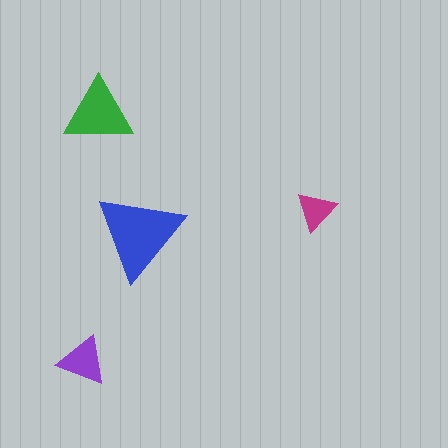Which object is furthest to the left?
The purple triangle is leftmost.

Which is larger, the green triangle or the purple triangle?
The green one.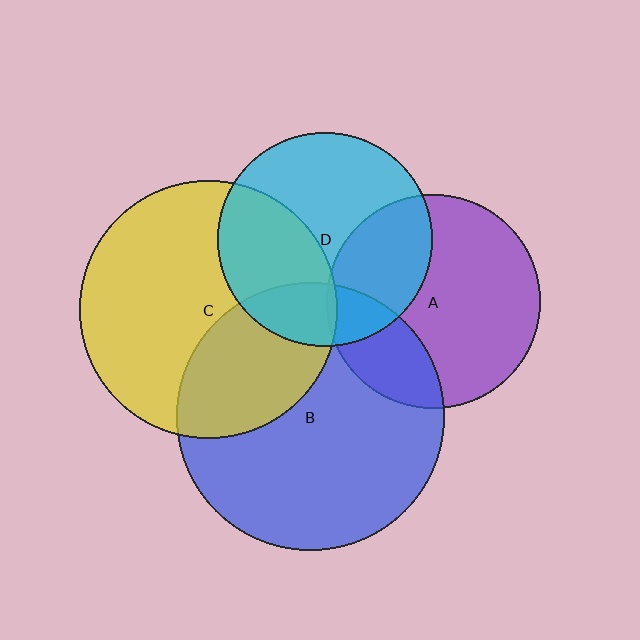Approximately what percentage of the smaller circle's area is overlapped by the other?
Approximately 25%.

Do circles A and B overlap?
Yes.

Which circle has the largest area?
Circle B (blue).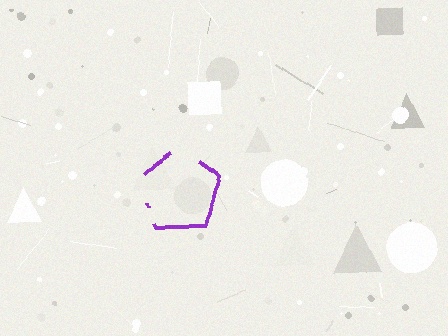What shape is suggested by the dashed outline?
The dashed outline suggests a pentagon.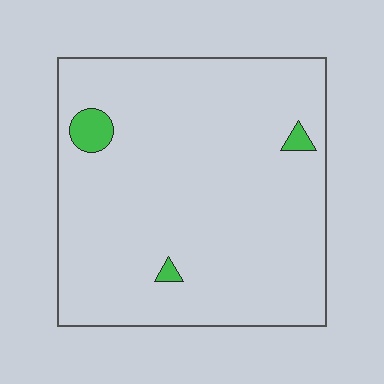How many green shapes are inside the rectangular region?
3.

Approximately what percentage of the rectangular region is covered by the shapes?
Approximately 5%.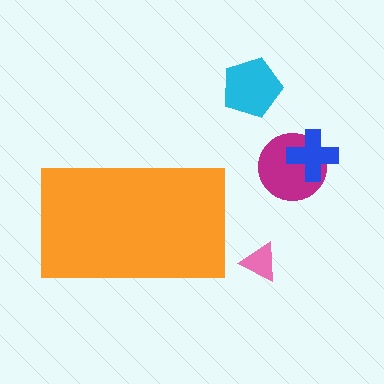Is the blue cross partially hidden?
No, the blue cross is fully visible.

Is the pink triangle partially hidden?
No, the pink triangle is fully visible.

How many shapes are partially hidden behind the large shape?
0 shapes are partially hidden.